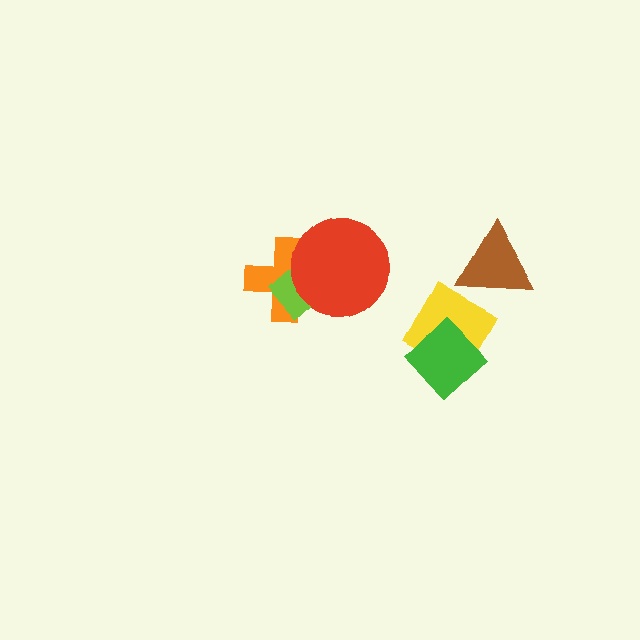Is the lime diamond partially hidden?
Yes, it is partially covered by another shape.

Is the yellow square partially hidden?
Yes, it is partially covered by another shape.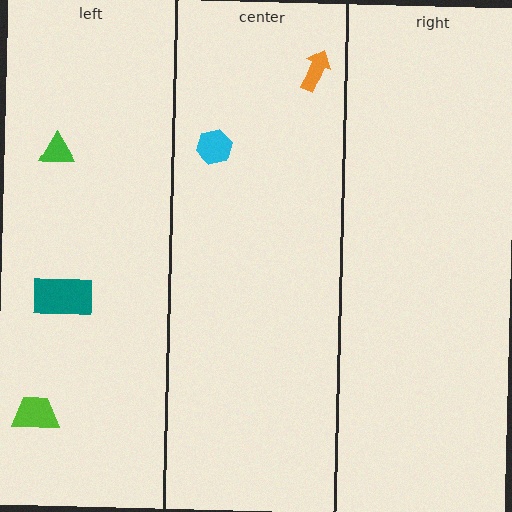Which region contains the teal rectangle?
The left region.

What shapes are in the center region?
The orange arrow, the cyan hexagon.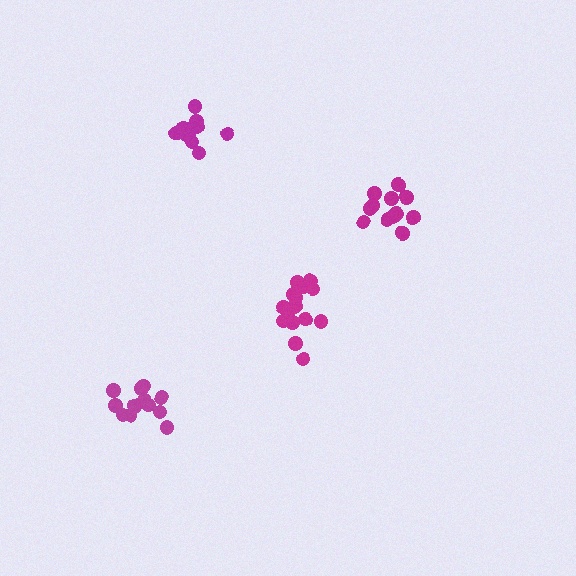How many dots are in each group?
Group 1: 11 dots, Group 2: 12 dots, Group 3: 16 dots, Group 4: 12 dots (51 total).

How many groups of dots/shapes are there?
There are 4 groups.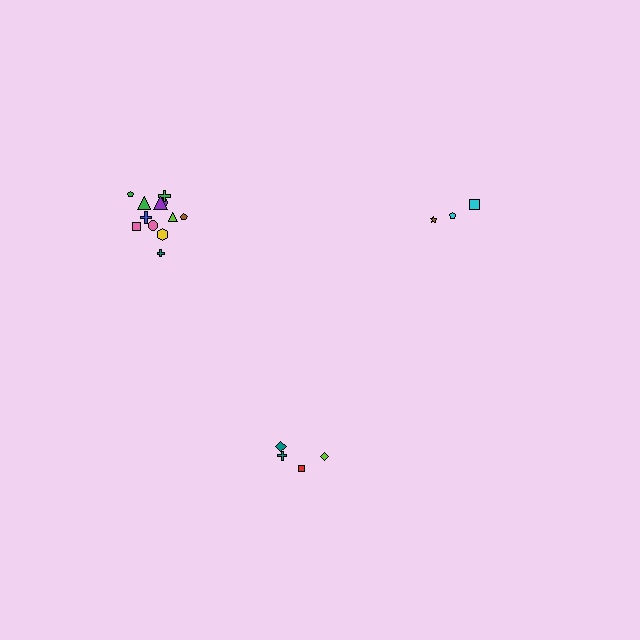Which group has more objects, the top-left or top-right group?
The top-left group.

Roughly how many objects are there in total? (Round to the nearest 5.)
Roughly 20 objects in total.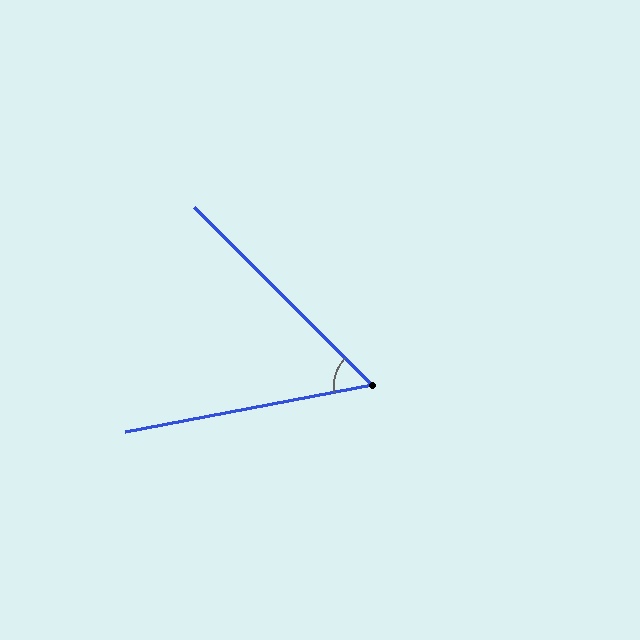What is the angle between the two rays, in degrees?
Approximately 56 degrees.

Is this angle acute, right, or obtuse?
It is acute.